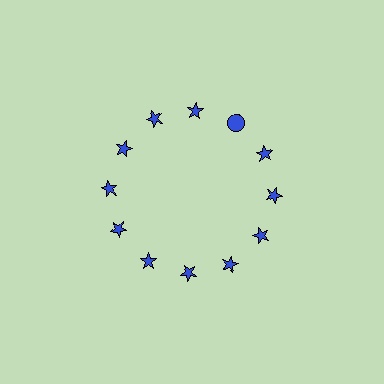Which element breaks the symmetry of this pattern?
The blue circle at roughly the 1 o'clock position breaks the symmetry. All other shapes are blue stars.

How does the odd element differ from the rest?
It has a different shape: circle instead of star.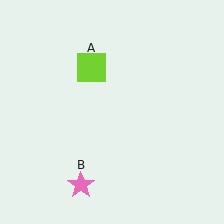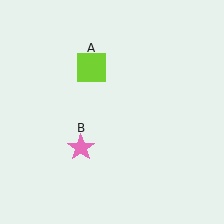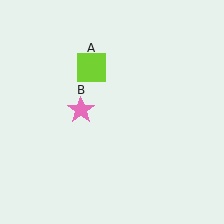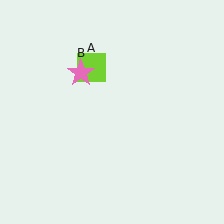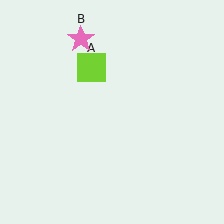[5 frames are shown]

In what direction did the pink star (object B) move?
The pink star (object B) moved up.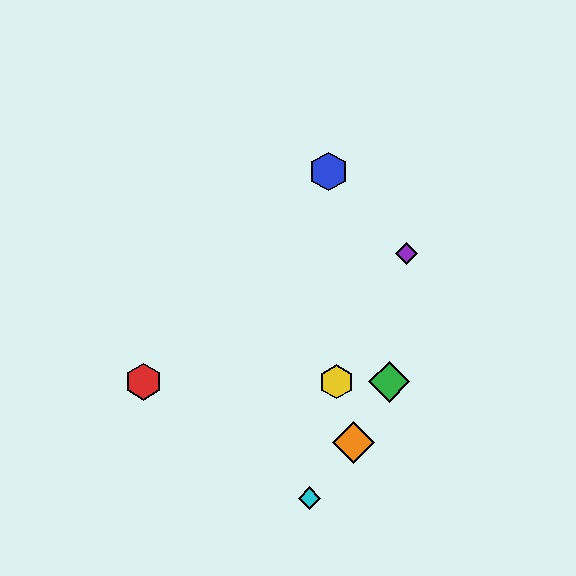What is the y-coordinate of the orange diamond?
The orange diamond is at y≈442.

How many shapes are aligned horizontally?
3 shapes (the red hexagon, the green diamond, the yellow hexagon) are aligned horizontally.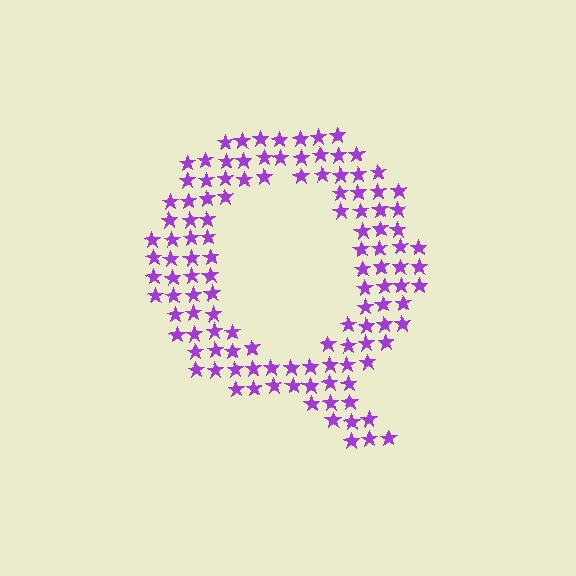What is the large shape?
The large shape is the letter Q.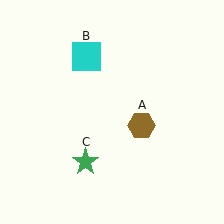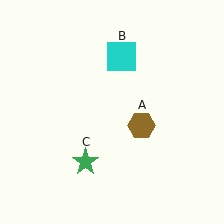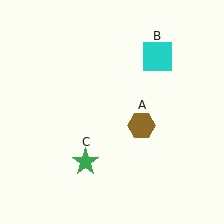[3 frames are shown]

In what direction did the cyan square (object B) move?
The cyan square (object B) moved right.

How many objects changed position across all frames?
1 object changed position: cyan square (object B).